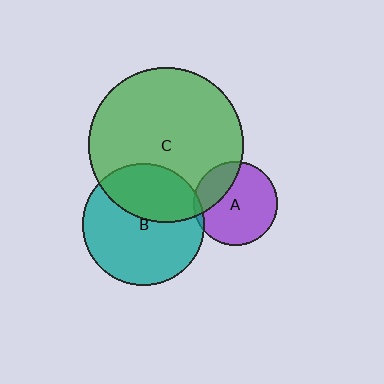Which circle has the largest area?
Circle C (green).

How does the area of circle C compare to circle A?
Approximately 3.4 times.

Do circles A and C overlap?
Yes.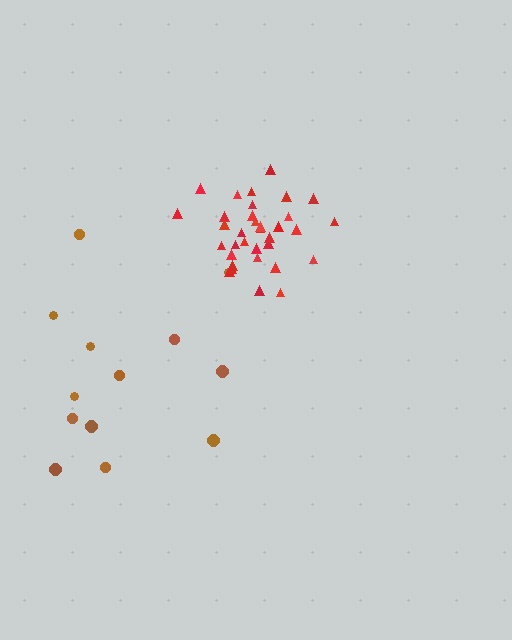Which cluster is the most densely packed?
Red.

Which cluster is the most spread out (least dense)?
Brown.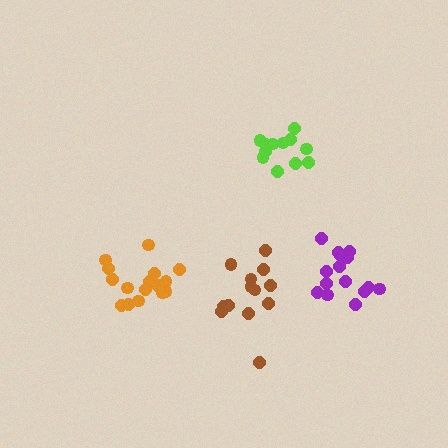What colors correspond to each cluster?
The clusters are colored: brown, lime, purple, orange.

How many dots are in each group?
Group 1: 13 dots, Group 2: 12 dots, Group 3: 15 dots, Group 4: 16 dots (56 total).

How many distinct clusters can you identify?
There are 4 distinct clusters.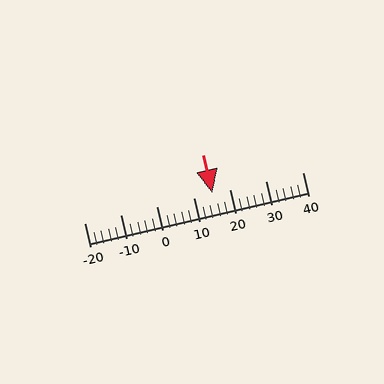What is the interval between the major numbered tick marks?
The major tick marks are spaced 10 units apart.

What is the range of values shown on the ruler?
The ruler shows values from -20 to 40.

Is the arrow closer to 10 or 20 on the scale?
The arrow is closer to 20.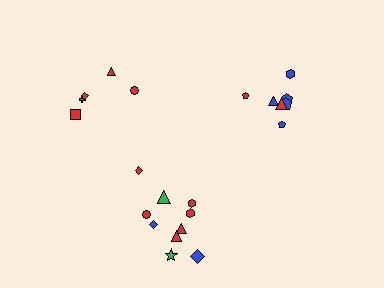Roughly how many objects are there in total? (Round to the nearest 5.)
Roughly 20 objects in total.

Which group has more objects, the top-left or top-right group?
The top-right group.